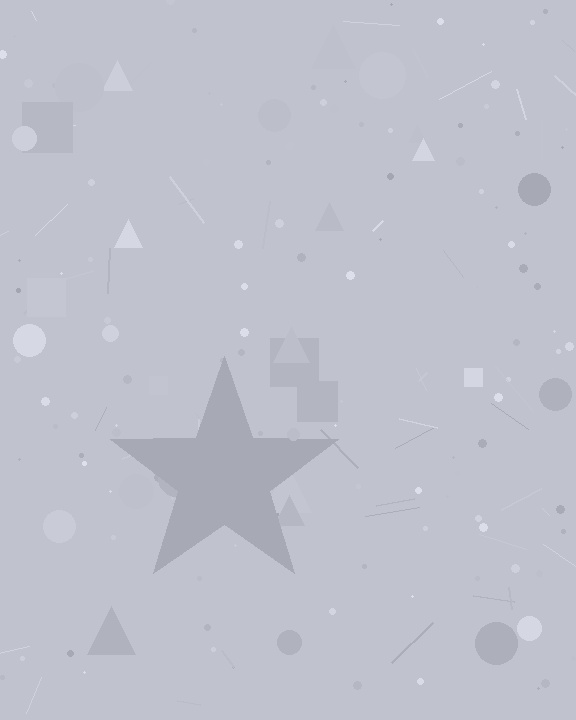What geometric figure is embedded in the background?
A star is embedded in the background.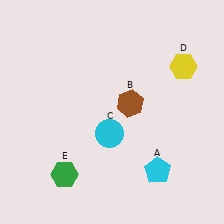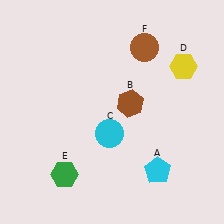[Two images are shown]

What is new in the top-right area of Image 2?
A brown circle (F) was added in the top-right area of Image 2.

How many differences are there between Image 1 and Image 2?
There is 1 difference between the two images.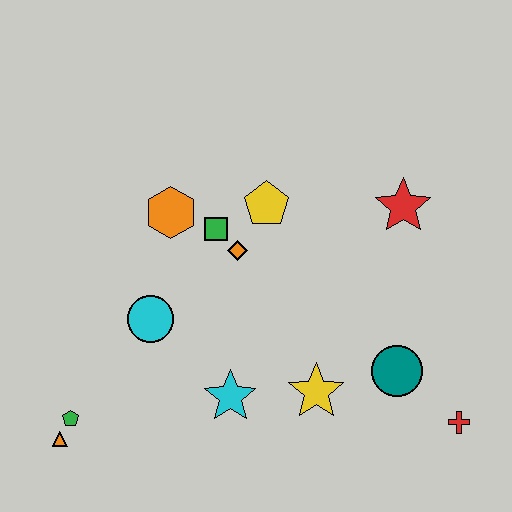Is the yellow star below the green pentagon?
No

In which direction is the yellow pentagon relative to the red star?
The yellow pentagon is to the left of the red star.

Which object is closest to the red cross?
The teal circle is closest to the red cross.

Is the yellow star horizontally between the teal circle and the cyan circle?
Yes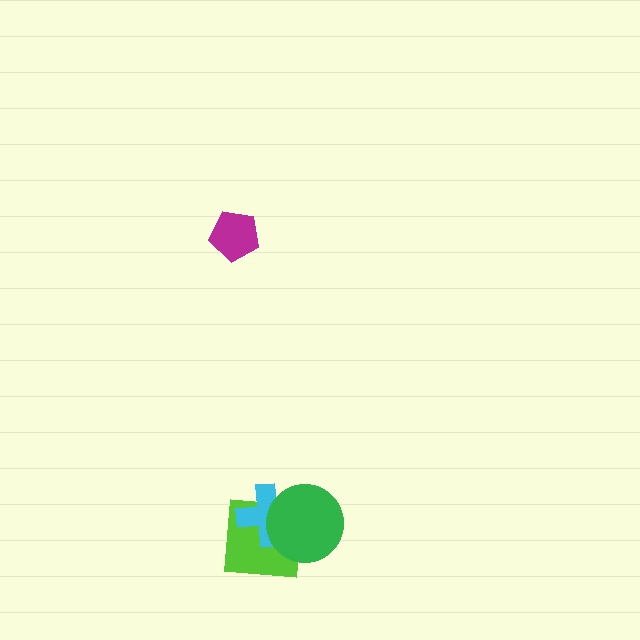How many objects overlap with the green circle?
2 objects overlap with the green circle.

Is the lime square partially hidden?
Yes, it is partially covered by another shape.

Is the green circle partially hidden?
No, no other shape covers it.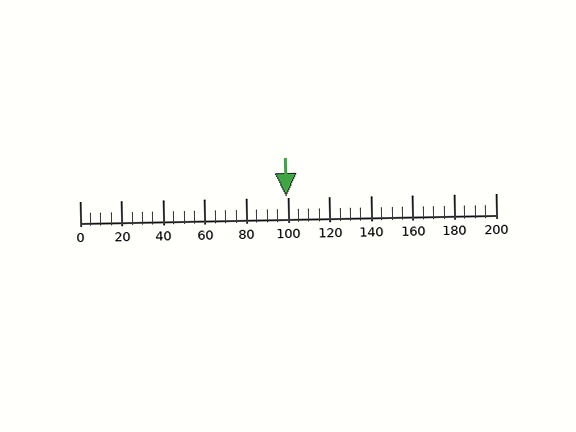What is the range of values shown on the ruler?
The ruler shows values from 0 to 200.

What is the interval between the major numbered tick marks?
The major tick marks are spaced 20 units apart.